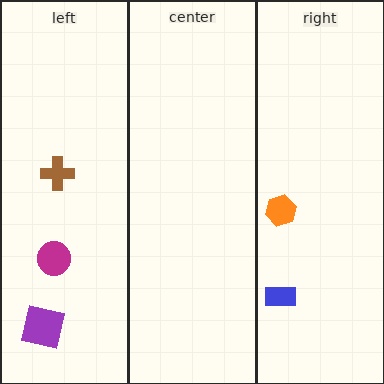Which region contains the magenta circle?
The left region.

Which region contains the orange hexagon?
The right region.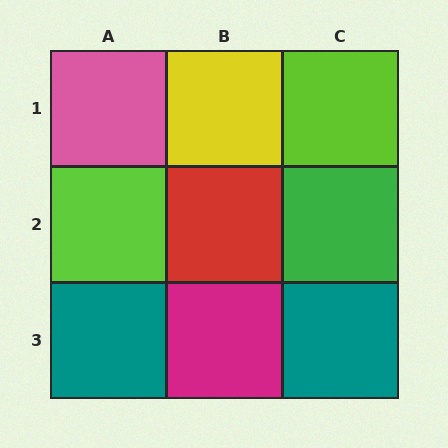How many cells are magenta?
1 cell is magenta.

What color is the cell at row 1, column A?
Pink.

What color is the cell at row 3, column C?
Teal.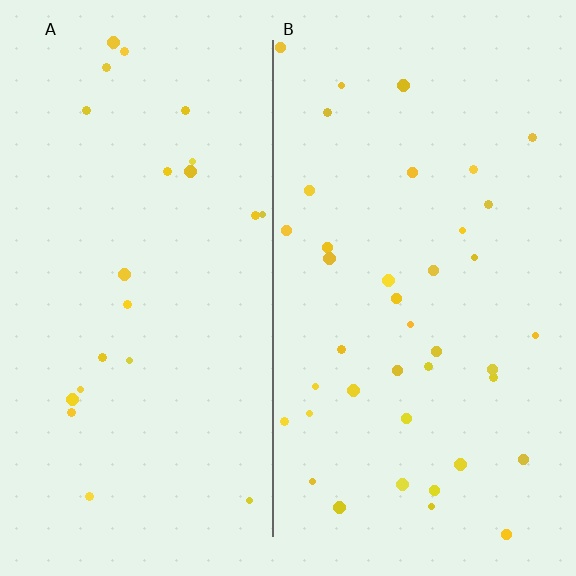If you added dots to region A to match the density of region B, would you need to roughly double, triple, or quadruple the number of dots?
Approximately double.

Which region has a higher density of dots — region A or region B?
B (the right).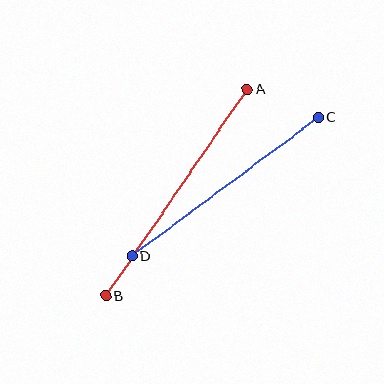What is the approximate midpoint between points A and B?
The midpoint is at approximately (176, 193) pixels.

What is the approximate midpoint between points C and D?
The midpoint is at approximately (225, 187) pixels.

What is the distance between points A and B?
The distance is approximately 250 pixels.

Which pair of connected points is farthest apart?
Points A and B are farthest apart.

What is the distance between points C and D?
The distance is approximately 233 pixels.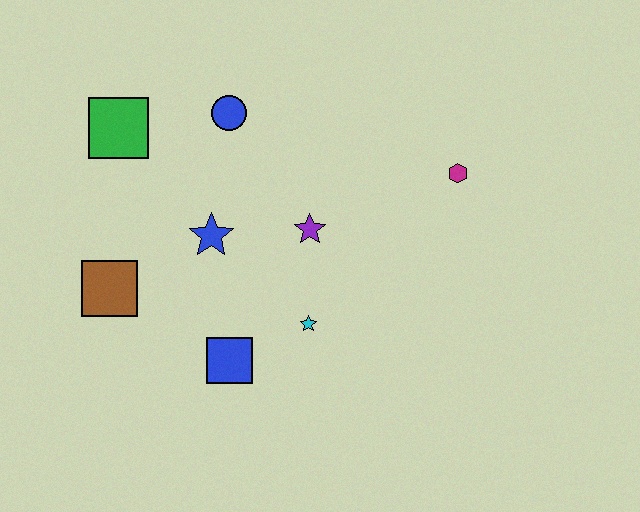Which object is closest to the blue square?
The cyan star is closest to the blue square.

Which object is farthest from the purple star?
The green square is farthest from the purple star.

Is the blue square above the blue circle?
No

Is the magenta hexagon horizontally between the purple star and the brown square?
No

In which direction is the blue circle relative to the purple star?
The blue circle is above the purple star.